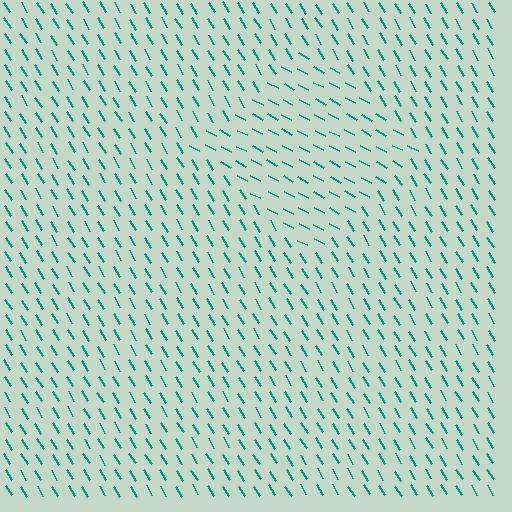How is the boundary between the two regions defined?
The boundary is defined purely by a change in line orientation (approximately 32 degrees difference). All lines are the same color and thickness.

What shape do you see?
I see a diamond.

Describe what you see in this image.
The image is filled with small teal line segments. A diamond region in the image has lines oriented differently from the surrounding lines, creating a visible texture boundary.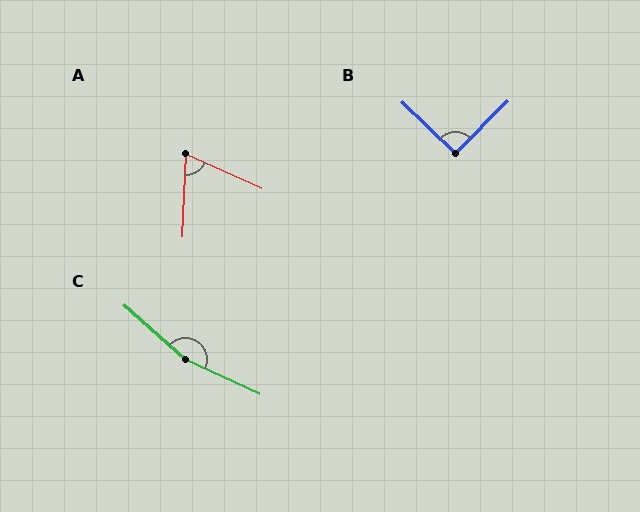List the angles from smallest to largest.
A (68°), B (91°), C (163°).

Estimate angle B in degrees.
Approximately 91 degrees.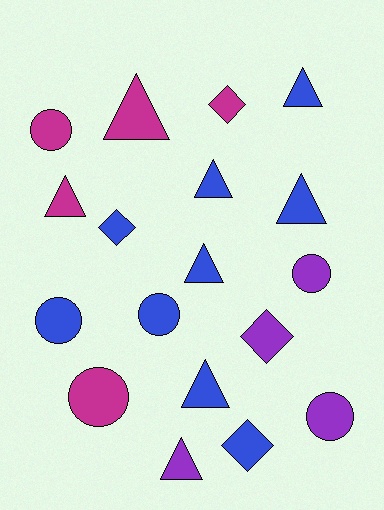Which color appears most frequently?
Blue, with 9 objects.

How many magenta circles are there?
There are 2 magenta circles.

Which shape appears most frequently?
Triangle, with 8 objects.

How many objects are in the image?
There are 18 objects.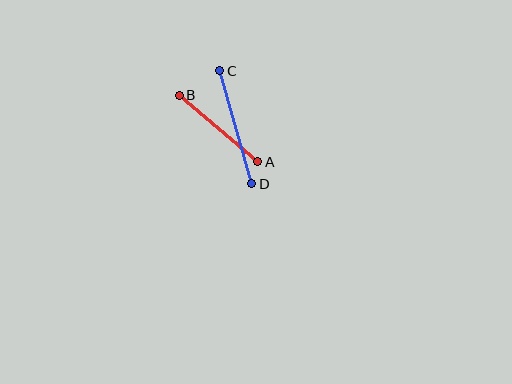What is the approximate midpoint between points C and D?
The midpoint is at approximately (236, 127) pixels.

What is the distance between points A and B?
The distance is approximately 103 pixels.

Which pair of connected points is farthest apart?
Points C and D are farthest apart.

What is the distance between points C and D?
The distance is approximately 117 pixels.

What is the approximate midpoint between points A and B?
The midpoint is at approximately (219, 129) pixels.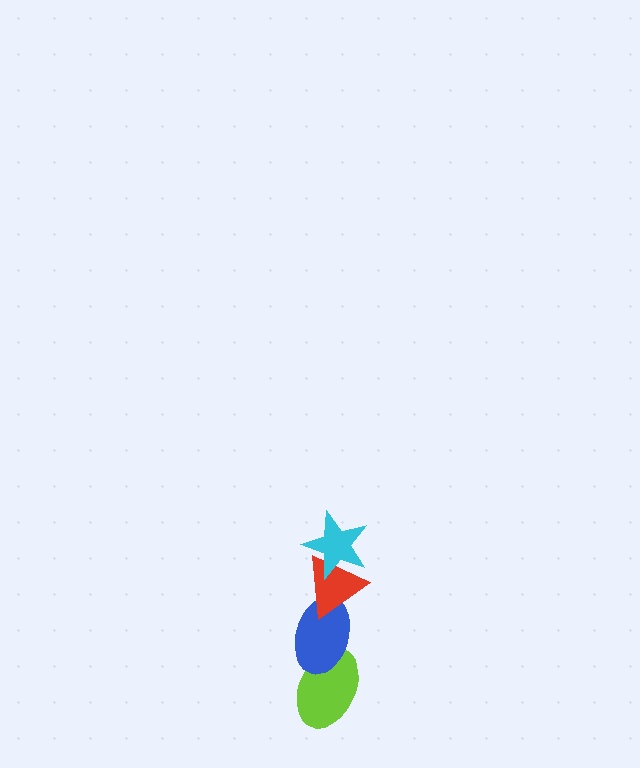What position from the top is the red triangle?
The red triangle is 2nd from the top.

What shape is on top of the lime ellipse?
The blue ellipse is on top of the lime ellipse.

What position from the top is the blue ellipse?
The blue ellipse is 3rd from the top.